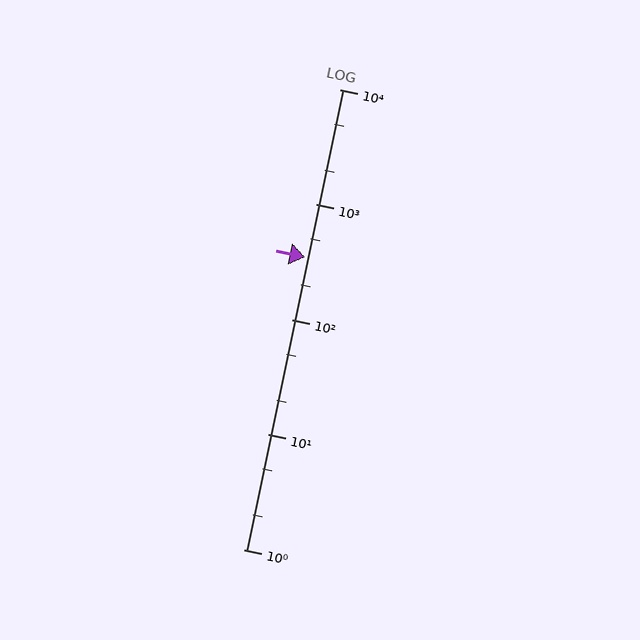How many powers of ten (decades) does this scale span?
The scale spans 4 decades, from 1 to 10000.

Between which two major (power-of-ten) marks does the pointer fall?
The pointer is between 100 and 1000.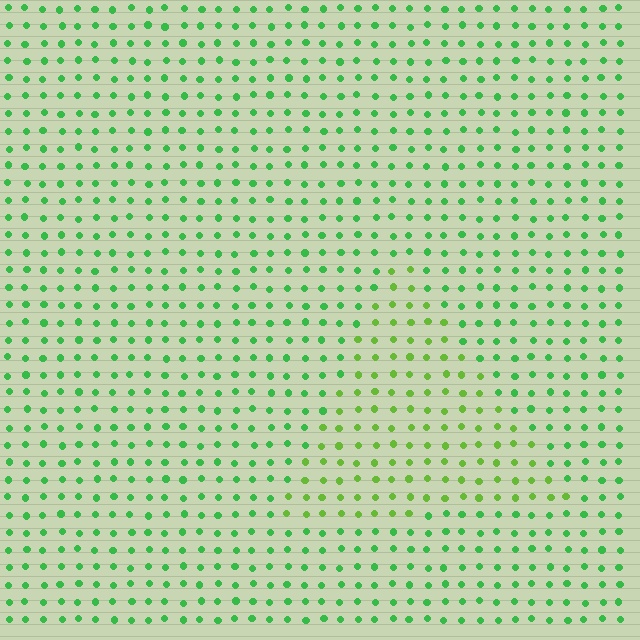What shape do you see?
I see a triangle.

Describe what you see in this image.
The image is filled with small green elements in a uniform arrangement. A triangle-shaped region is visible where the elements are tinted to a slightly different hue, forming a subtle color boundary.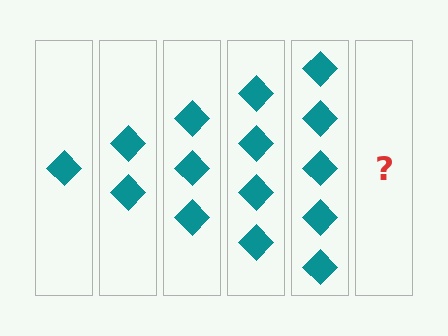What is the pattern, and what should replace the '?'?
The pattern is that each step adds one more diamond. The '?' should be 6 diamonds.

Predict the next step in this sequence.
The next step is 6 diamonds.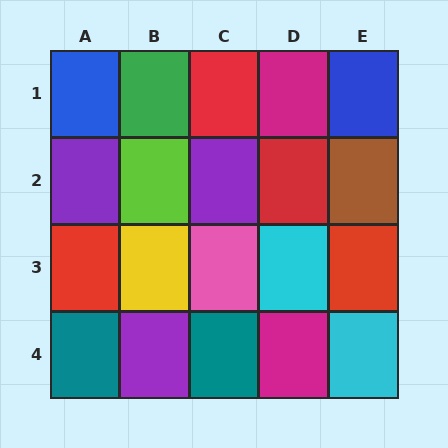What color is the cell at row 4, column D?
Magenta.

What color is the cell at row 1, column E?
Blue.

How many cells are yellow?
1 cell is yellow.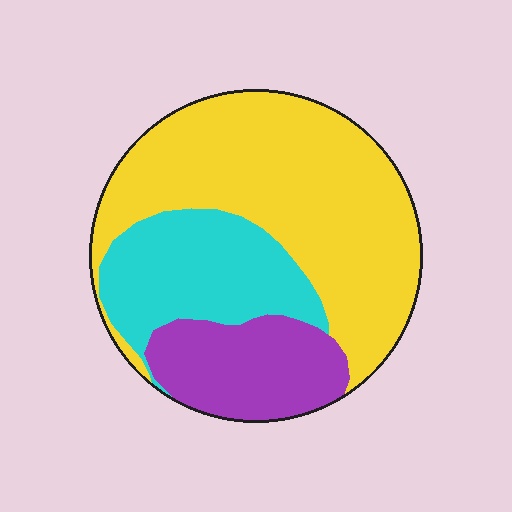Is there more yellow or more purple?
Yellow.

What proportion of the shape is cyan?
Cyan takes up about one quarter (1/4) of the shape.